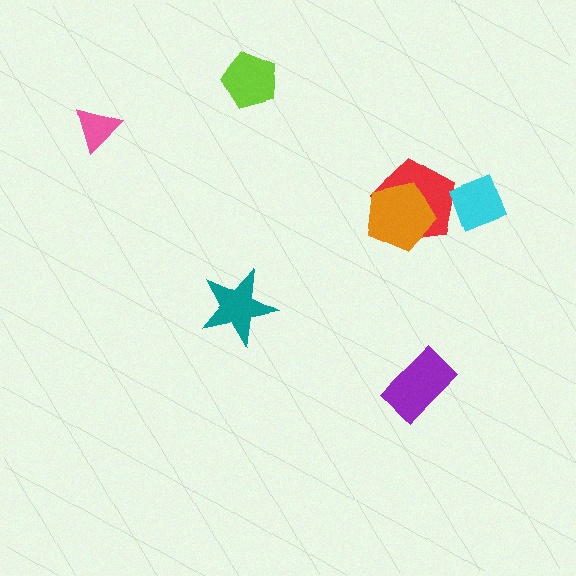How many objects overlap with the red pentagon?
2 objects overlap with the red pentagon.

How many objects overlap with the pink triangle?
0 objects overlap with the pink triangle.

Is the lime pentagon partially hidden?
No, no other shape covers it.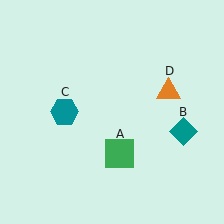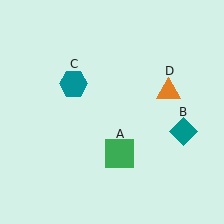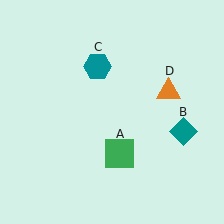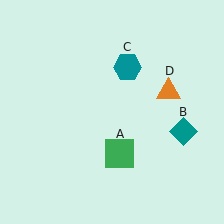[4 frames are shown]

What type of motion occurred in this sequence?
The teal hexagon (object C) rotated clockwise around the center of the scene.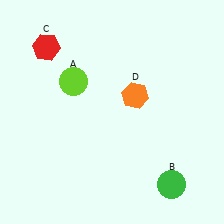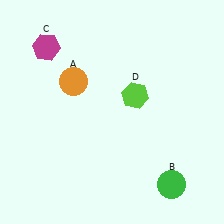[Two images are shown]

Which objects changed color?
A changed from lime to orange. C changed from red to magenta. D changed from orange to lime.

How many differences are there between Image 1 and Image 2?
There are 3 differences between the two images.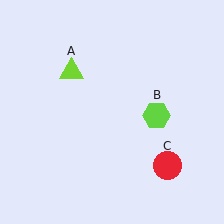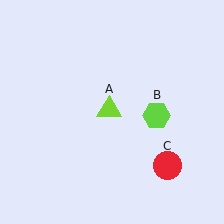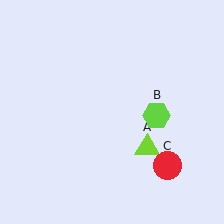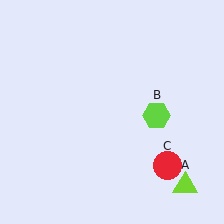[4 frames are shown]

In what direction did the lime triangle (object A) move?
The lime triangle (object A) moved down and to the right.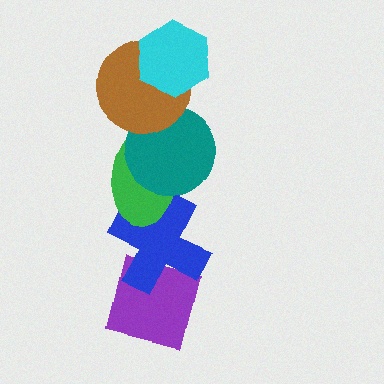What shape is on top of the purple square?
The blue cross is on top of the purple square.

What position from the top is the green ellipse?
The green ellipse is 4th from the top.